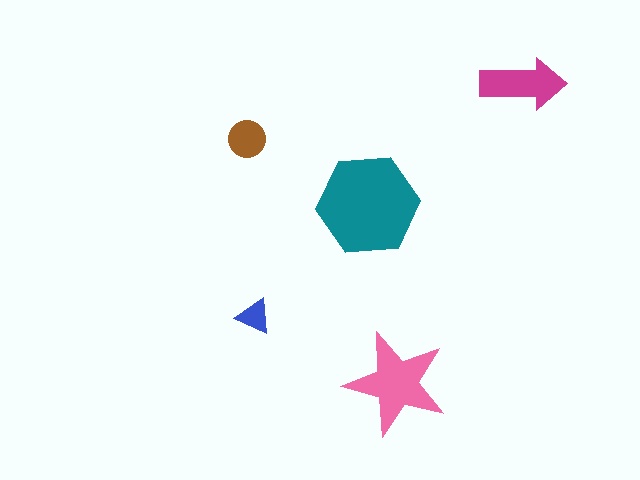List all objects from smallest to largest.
The blue triangle, the brown circle, the magenta arrow, the pink star, the teal hexagon.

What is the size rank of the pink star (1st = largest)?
2nd.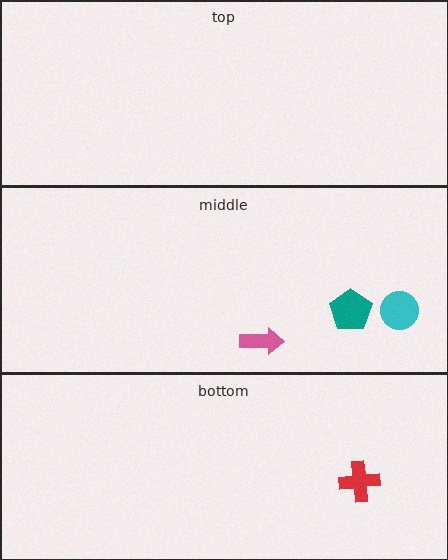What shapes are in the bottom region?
The red cross.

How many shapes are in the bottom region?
1.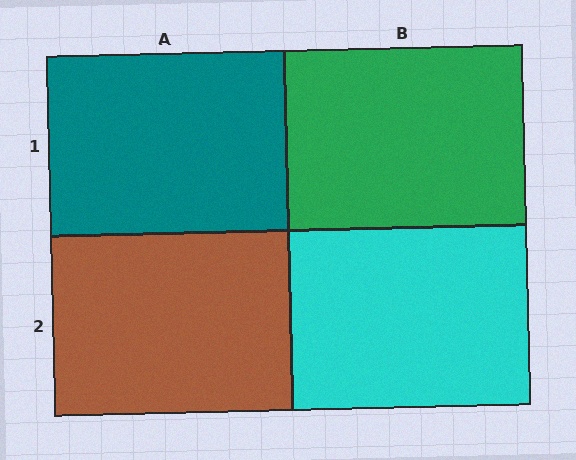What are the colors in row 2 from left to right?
Brown, cyan.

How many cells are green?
1 cell is green.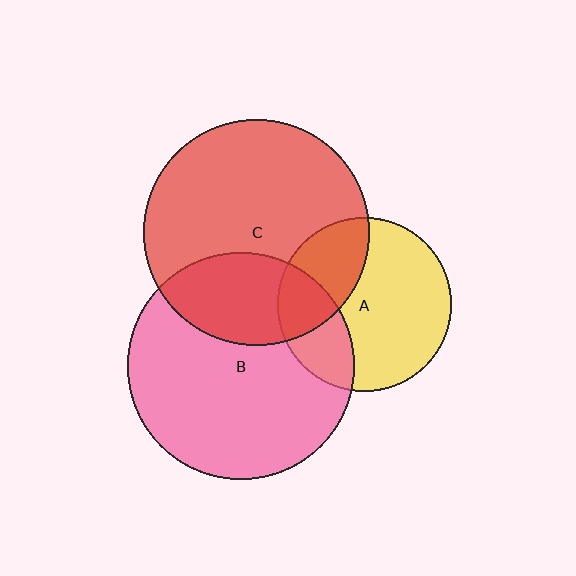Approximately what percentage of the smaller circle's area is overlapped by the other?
Approximately 30%.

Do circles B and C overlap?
Yes.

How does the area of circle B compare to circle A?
Approximately 1.7 times.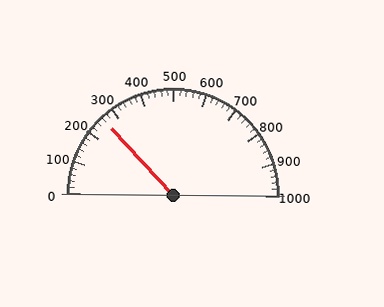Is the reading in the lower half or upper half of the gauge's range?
The reading is in the lower half of the range (0 to 1000).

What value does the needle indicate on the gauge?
The needle indicates approximately 260.